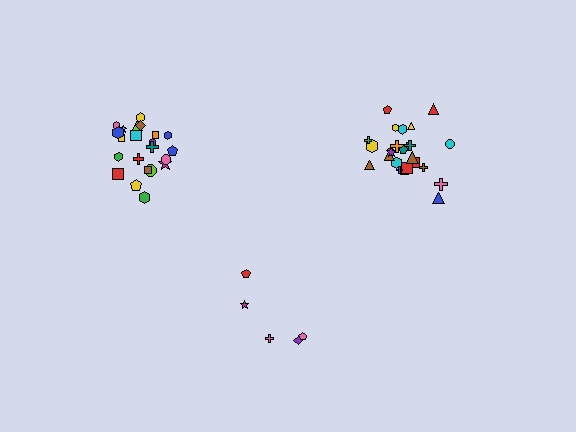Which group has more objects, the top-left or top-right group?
The top-right group.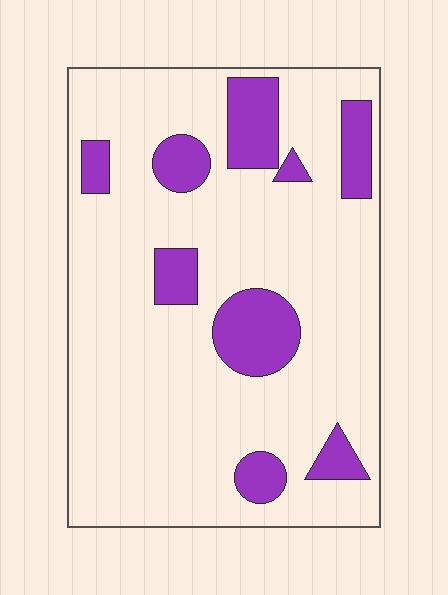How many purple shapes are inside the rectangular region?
9.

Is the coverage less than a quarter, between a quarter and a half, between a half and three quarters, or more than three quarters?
Less than a quarter.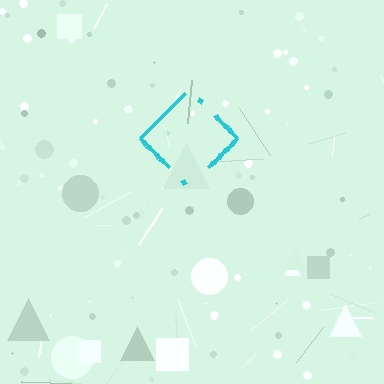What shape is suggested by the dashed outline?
The dashed outline suggests a diamond.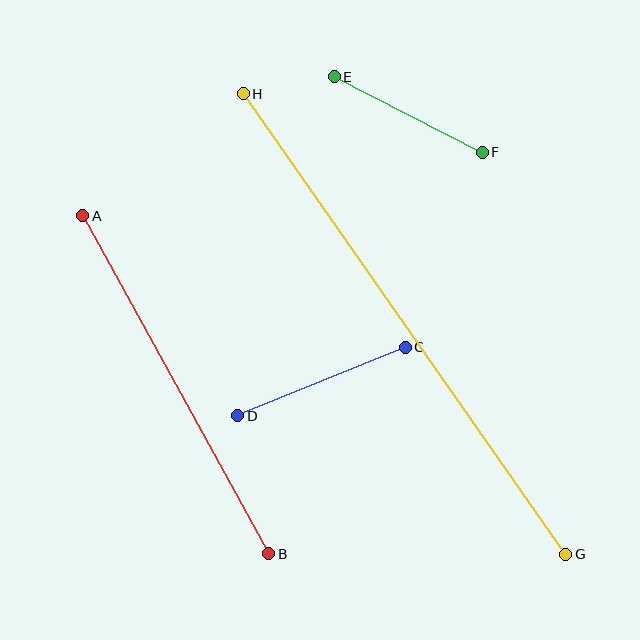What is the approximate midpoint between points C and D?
The midpoint is at approximately (322, 382) pixels.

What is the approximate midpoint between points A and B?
The midpoint is at approximately (176, 385) pixels.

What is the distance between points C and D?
The distance is approximately 181 pixels.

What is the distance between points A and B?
The distance is approximately 386 pixels.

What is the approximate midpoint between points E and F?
The midpoint is at approximately (408, 114) pixels.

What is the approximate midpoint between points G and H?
The midpoint is at approximately (405, 324) pixels.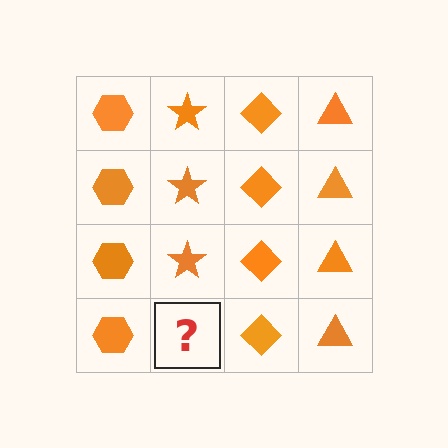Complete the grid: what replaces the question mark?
The question mark should be replaced with an orange star.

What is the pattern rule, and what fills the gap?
The rule is that each column has a consistent shape. The gap should be filled with an orange star.